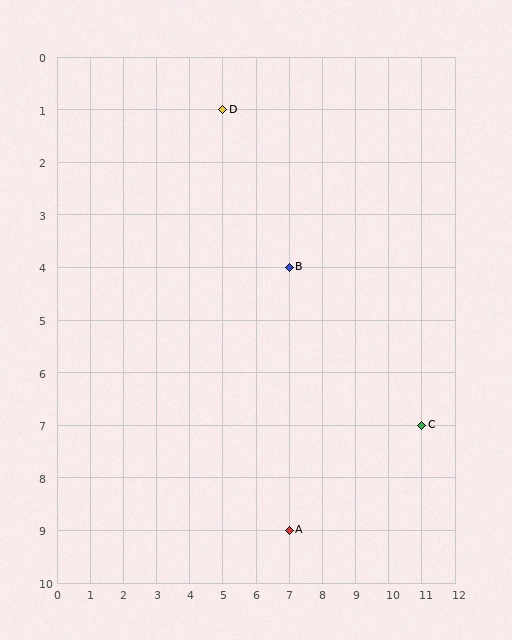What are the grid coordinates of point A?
Point A is at grid coordinates (7, 9).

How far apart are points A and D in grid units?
Points A and D are 2 columns and 8 rows apart (about 8.2 grid units diagonally).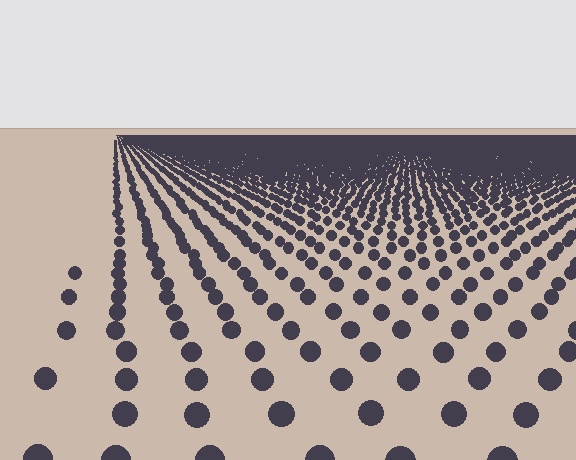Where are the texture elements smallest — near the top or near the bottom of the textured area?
Near the top.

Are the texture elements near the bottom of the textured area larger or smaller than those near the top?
Larger. Near the bottom, elements are closer to the viewer and appear at a bigger on-screen size.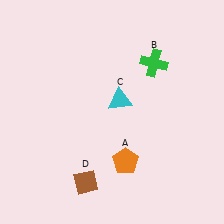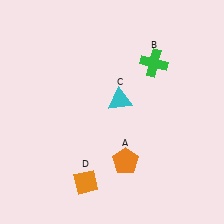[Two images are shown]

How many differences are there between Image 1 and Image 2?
There is 1 difference between the two images.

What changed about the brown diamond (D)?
In Image 1, D is brown. In Image 2, it changed to orange.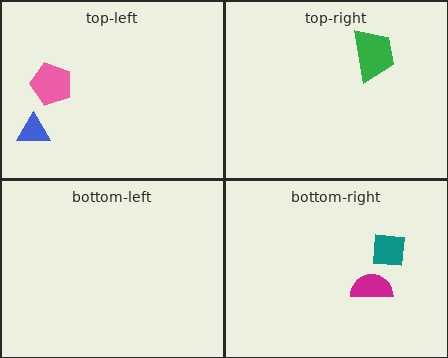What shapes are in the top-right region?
The green trapezoid.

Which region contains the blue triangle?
The top-left region.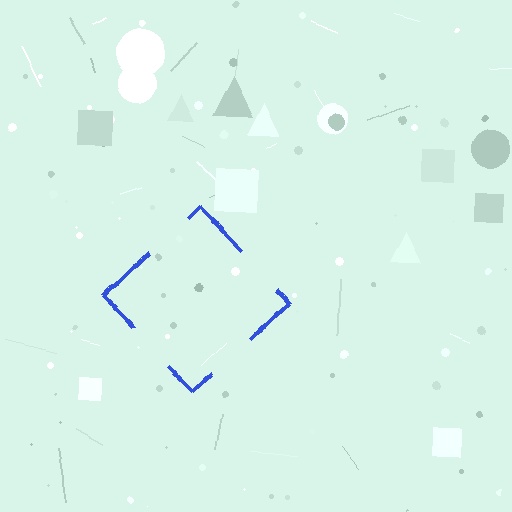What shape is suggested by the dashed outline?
The dashed outline suggests a diamond.